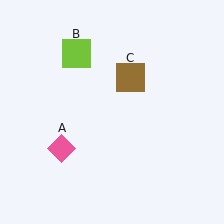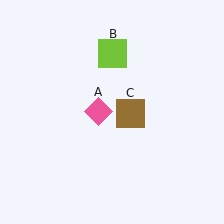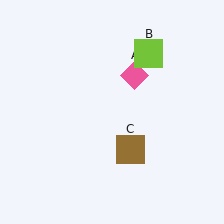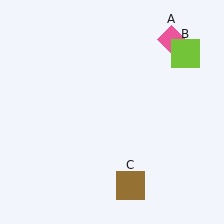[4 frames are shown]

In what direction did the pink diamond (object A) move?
The pink diamond (object A) moved up and to the right.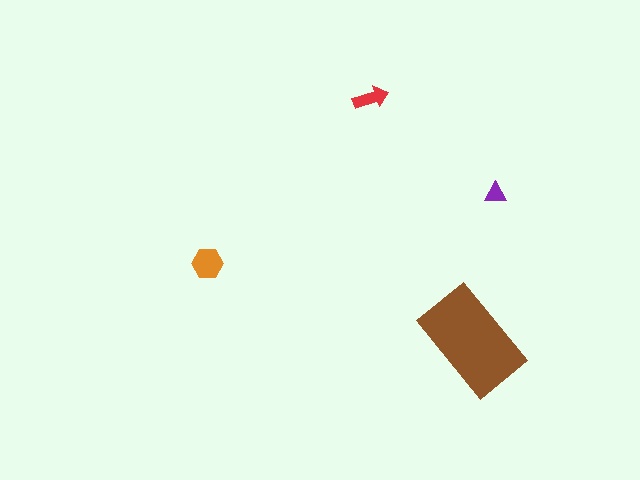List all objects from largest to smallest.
The brown rectangle, the orange hexagon, the red arrow, the purple triangle.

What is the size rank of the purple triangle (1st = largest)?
4th.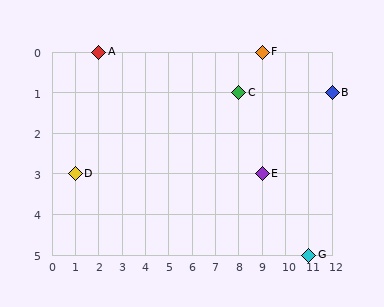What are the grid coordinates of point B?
Point B is at grid coordinates (12, 1).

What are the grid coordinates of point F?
Point F is at grid coordinates (9, 0).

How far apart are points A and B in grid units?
Points A and B are 10 columns and 1 row apart (about 10.0 grid units diagonally).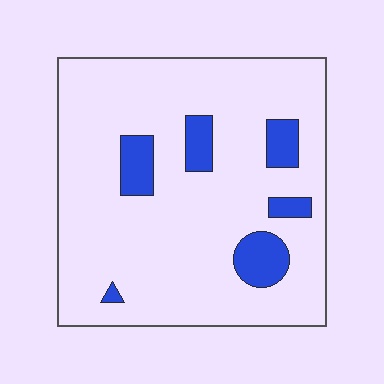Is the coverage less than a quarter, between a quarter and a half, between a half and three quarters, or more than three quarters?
Less than a quarter.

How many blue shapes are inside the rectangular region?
6.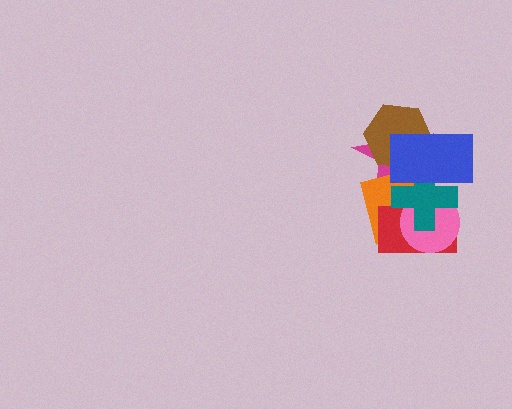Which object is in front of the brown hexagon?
The blue rectangle is in front of the brown hexagon.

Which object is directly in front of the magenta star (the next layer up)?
The orange square is directly in front of the magenta star.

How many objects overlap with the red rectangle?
3 objects overlap with the red rectangle.